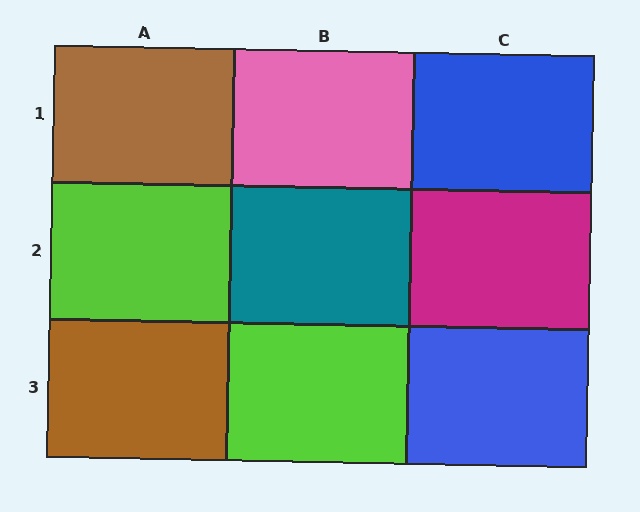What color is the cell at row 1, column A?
Brown.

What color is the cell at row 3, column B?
Lime.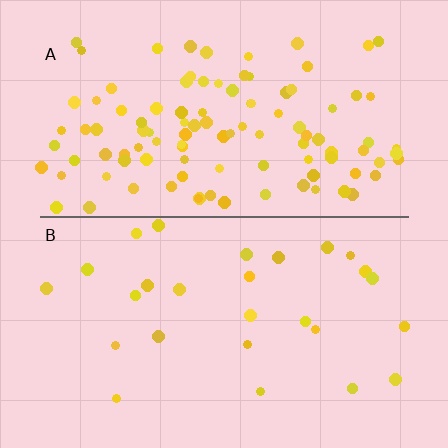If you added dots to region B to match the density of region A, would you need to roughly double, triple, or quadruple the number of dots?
Approximately quadruple.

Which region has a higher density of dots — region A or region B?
A (the top).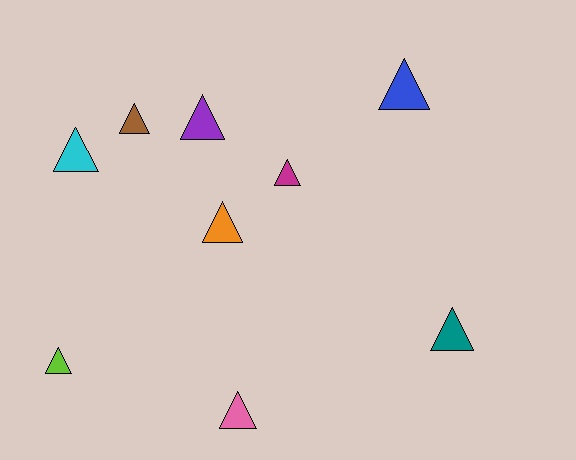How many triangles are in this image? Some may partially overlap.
There are 9 triangles.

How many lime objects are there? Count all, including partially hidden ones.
There is 1 lime object.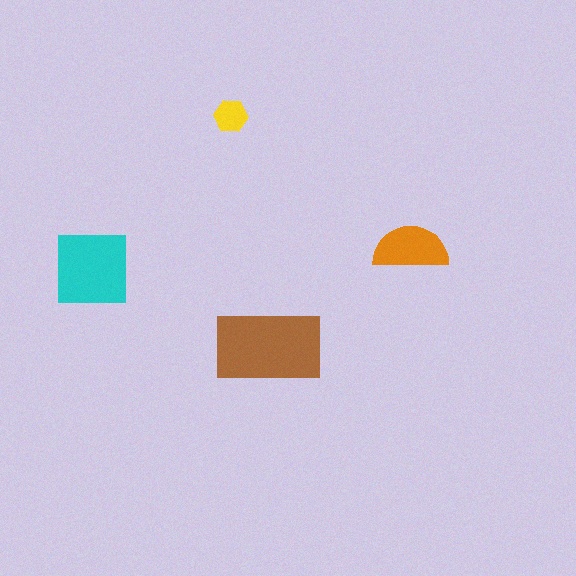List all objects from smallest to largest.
The yellow hexagon, the orange semicircle, the cyan square, the brown rectangle.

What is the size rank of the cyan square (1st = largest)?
2nd.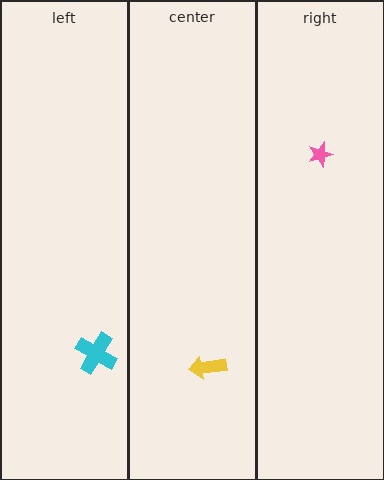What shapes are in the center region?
The yellow arrow.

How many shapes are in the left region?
1.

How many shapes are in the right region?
1.